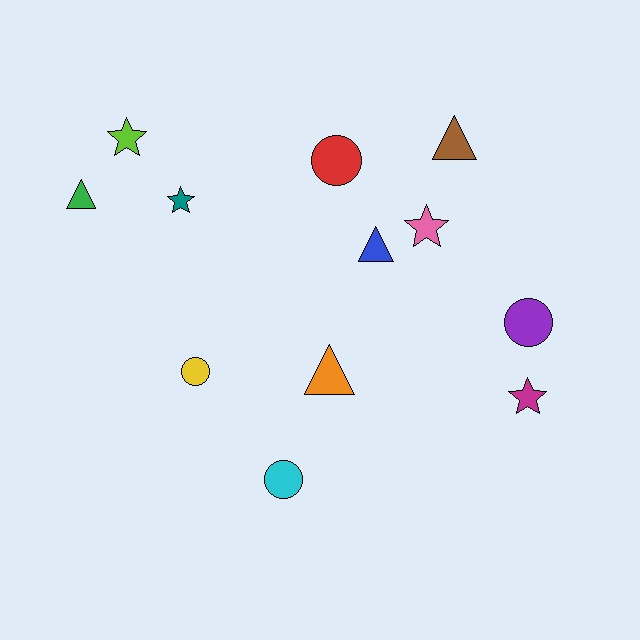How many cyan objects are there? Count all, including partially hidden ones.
There is 1 cyan object.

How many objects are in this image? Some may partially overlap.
There are 12 objects.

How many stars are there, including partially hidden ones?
There are 4 stars.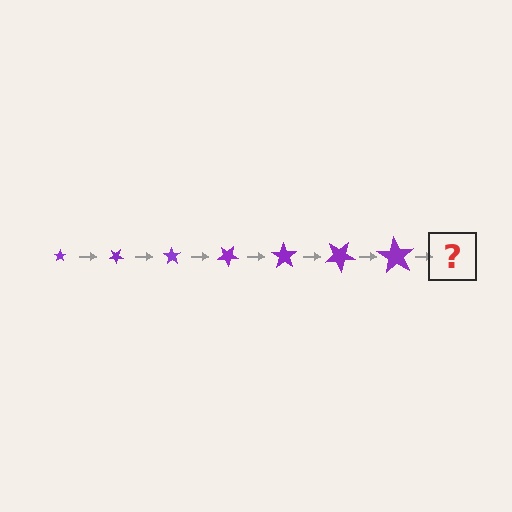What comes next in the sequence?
The next element should be a star, larger than the previous one and rotated 245 degrees from the start.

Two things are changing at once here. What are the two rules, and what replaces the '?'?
The two rules are that the star grows larger each step and it rotates 35 degrees each step. The '?' should be a star, larger than the previous one and rotated 245 degrees from the start.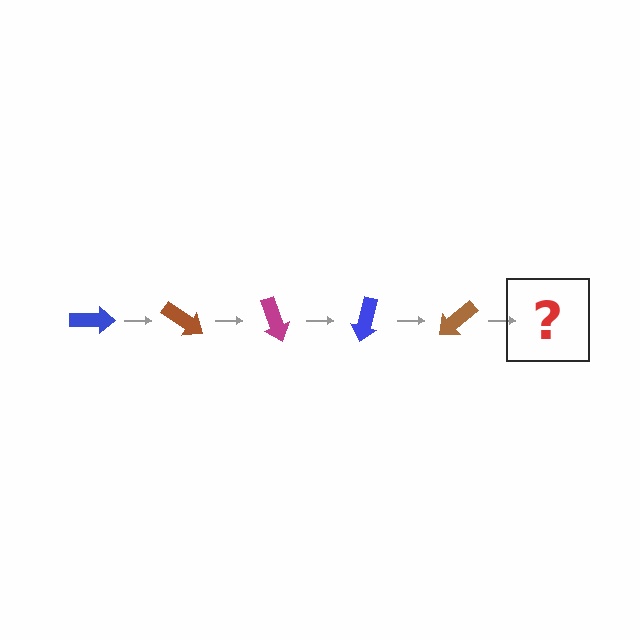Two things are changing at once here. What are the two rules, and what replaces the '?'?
The two rules are that it rotates 35 degrees each step and the color cycles through blue, brown, and magenta. The '?' should be a magenta arrow, rotated 175 degrees from the start.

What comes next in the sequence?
The next element should be a magenta arrow, rotated 175 degrees from the start.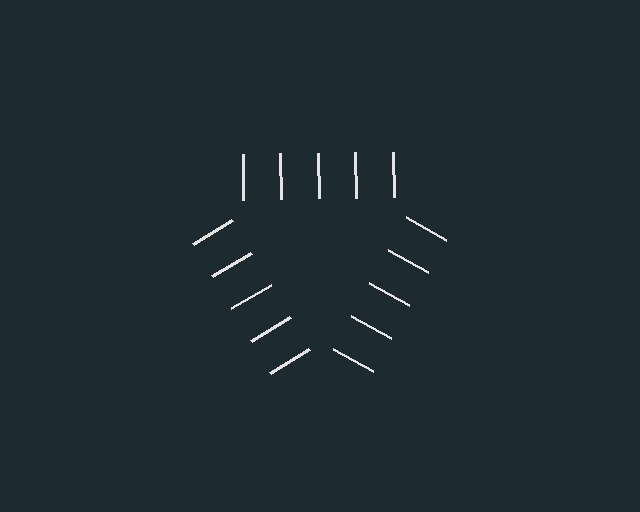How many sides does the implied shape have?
3 sides — the line-ends trace a triangle.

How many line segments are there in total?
15 — 5 along each of the 3 edges.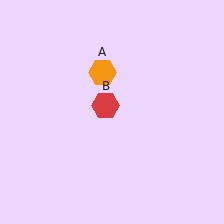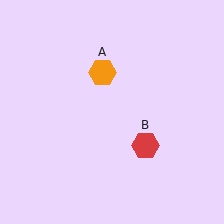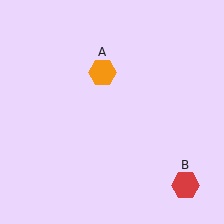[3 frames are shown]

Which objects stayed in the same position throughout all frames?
Orange hexagon (object A) remained stationary.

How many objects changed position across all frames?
1 object changed position: red hexagon (object B).